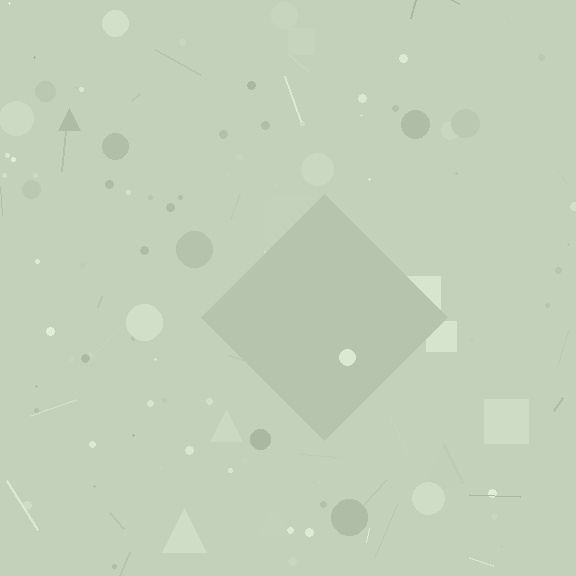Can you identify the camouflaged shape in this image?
The camouflaged shape is a diamond.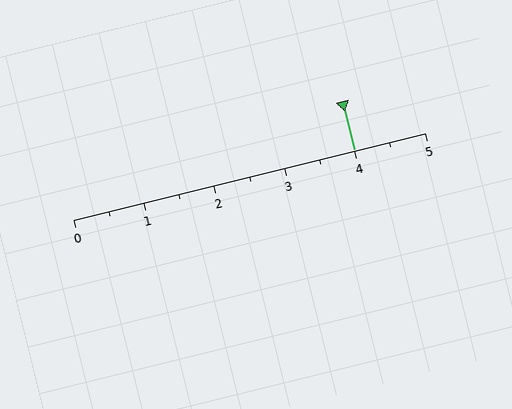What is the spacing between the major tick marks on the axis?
The major ticks are spaced 1 apart.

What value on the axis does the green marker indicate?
The marker indicates approximately 4.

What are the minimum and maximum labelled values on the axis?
The axis runs from 0 to 5.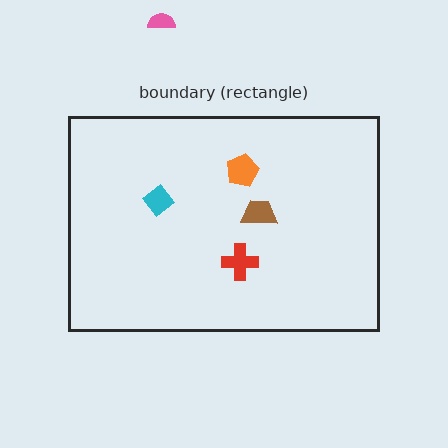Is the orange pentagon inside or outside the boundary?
Inside.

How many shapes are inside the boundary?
4 inside, 1 outside.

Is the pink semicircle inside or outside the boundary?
Outside.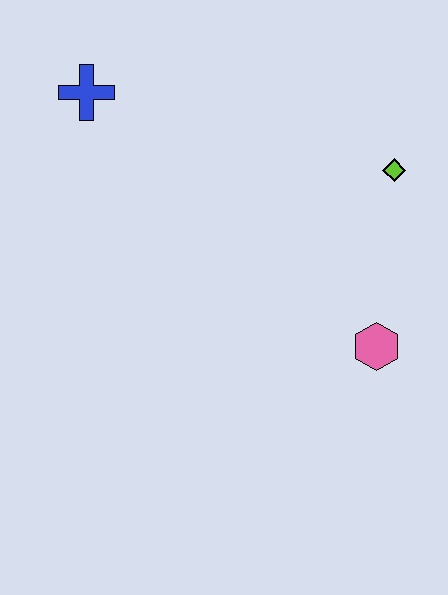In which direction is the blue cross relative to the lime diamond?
The blue cross is to the left of the lime diamond.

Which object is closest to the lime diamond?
The pink hexagon is closest to the lime diamond.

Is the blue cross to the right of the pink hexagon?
No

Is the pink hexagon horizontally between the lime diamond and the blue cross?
Yes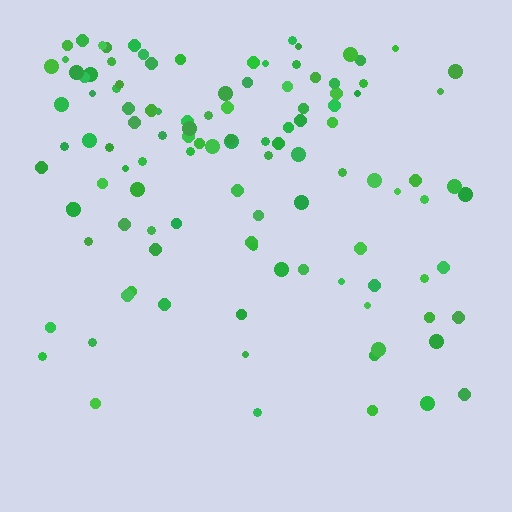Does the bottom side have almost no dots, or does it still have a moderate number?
Still a moderate number, just noticeably fewer than the top.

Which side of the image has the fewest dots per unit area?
The bottom.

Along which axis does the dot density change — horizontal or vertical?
Vertical.